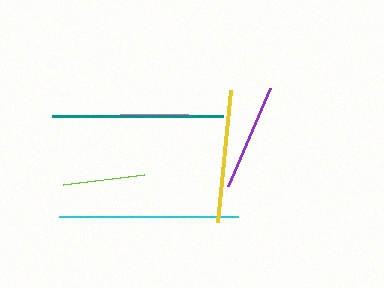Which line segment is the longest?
The cyan line is the longest at approximately 179 pixels.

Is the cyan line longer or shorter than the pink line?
The cyan line is longer than the pink line.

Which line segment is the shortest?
The pink line is the shortest at approximately 68 pixels.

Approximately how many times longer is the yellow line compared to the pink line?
The yellow line is approximately 2.0 times the length of the pink line.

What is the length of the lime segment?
The lime segment is approximately 82 pixels long.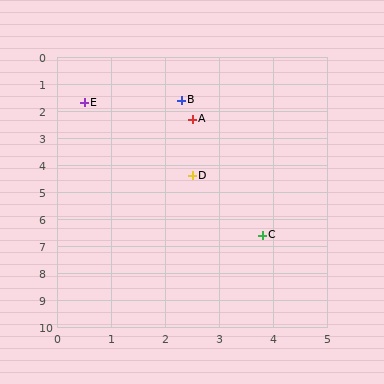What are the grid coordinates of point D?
Point D is at approximately (2.5, 4.4).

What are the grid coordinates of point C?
Point C is at approximately (3.8, 6.6).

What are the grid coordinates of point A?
Point A is at approximately (2.5, 2.3).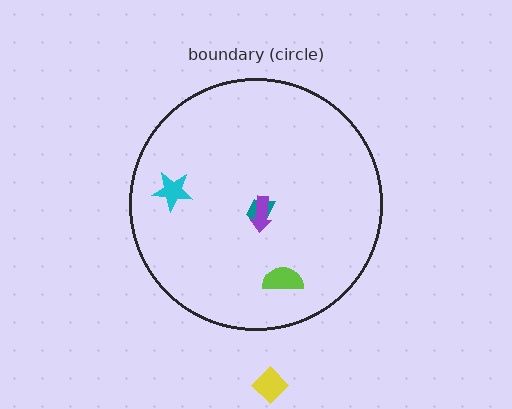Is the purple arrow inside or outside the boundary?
Inside.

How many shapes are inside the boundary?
4 inside, 1 outside.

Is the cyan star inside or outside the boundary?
Inside.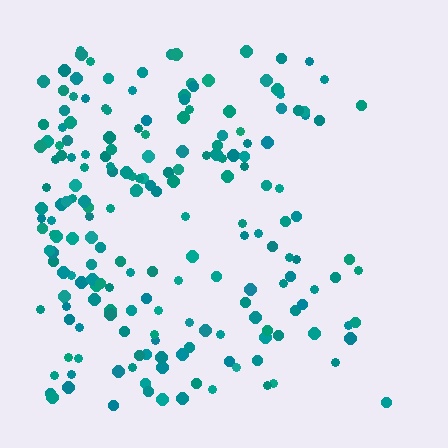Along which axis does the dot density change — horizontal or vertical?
Horizontal.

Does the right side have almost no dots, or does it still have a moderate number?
Still a moderate number, just noticeably fewer than the left.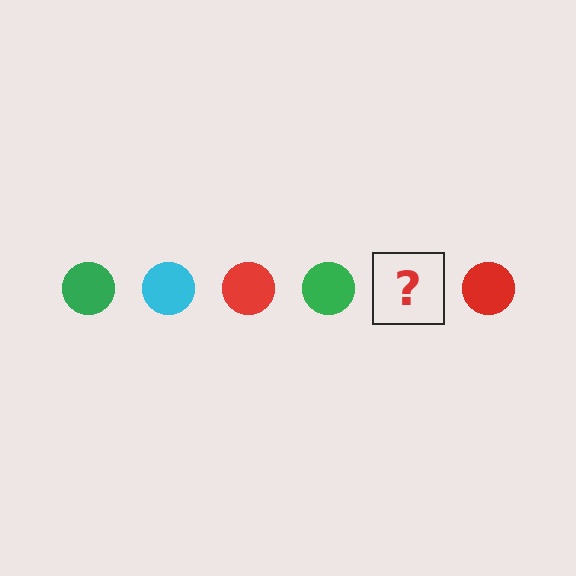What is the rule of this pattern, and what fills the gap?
The rule is that the pattern cycles through green, cyan, red circles. The gap should be filled with a cyan circle.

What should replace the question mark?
The question mark should be replaced with a cyan circle.